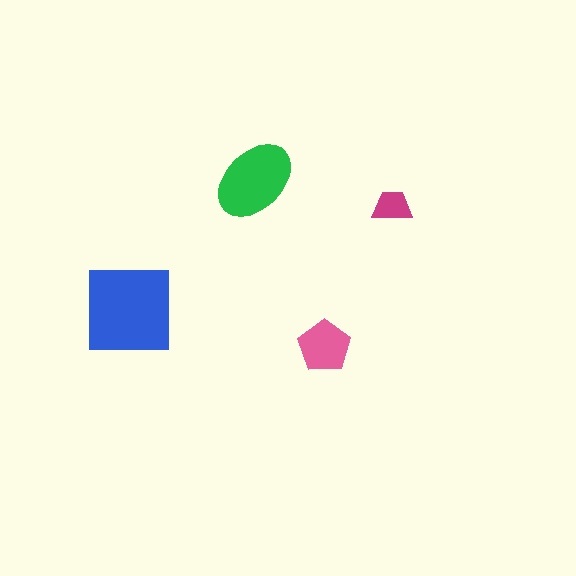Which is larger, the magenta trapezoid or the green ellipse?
The green ellipse.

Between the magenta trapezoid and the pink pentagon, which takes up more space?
The pink pentagon.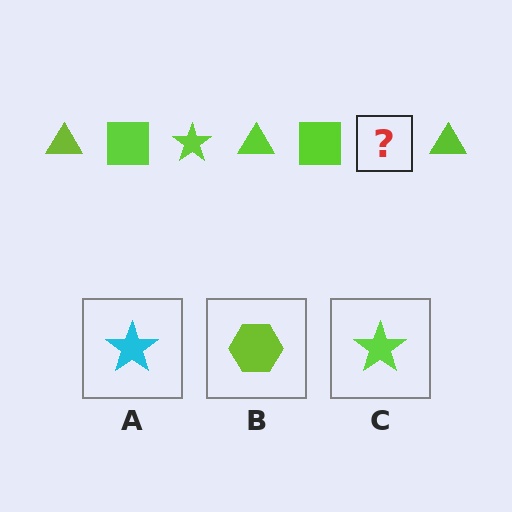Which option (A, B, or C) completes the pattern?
C.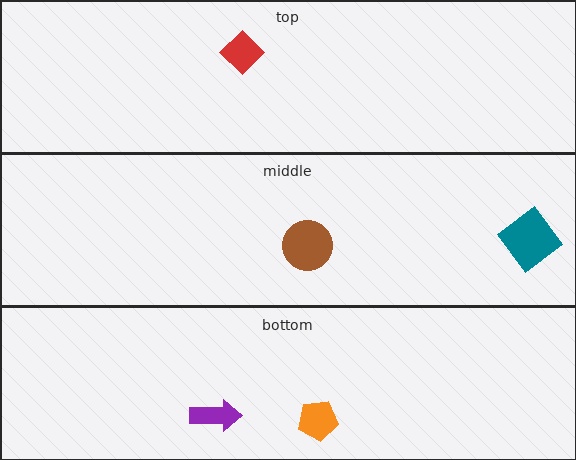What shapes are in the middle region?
The brown circle, the teal diamond.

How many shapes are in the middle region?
2.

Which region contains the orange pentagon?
The bottom region.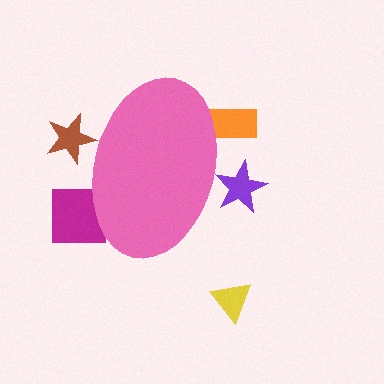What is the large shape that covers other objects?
A pink ellipse.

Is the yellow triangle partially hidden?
No, the yellow triangle is fully visible.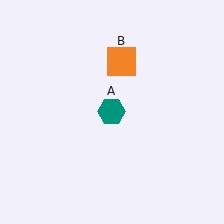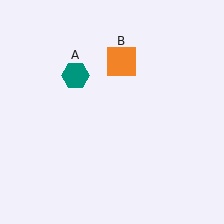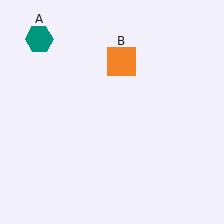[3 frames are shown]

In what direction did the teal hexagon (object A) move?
The teal hexagon (object A) moved up and to the left.